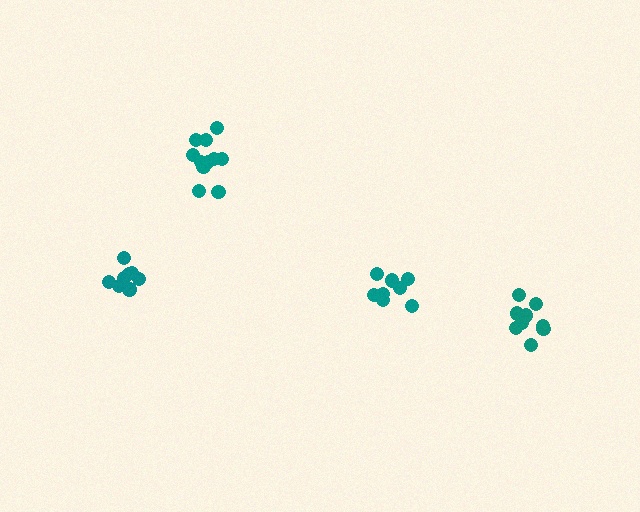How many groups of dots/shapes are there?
There are 4 groups.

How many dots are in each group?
Group 1: 8 dots, Group 2: 11 dots, Group 3: 8 dots, Group 4: 9 dots (36 total).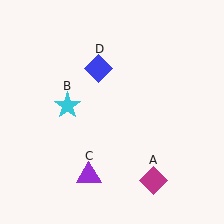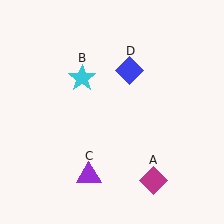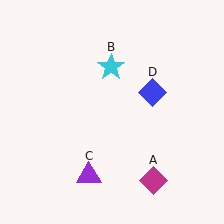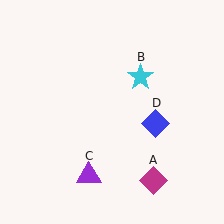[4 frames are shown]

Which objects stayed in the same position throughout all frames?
Magenta diamond (object A) and purple triangle (object C) remained stationary.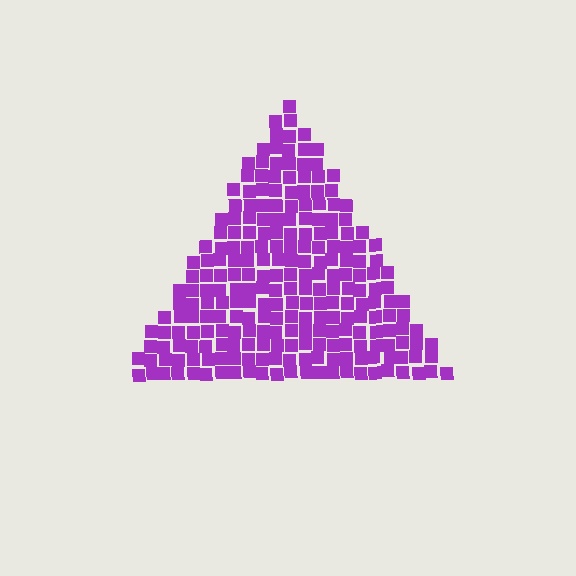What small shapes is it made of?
It is made of small squares.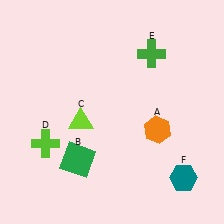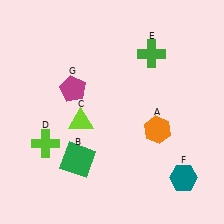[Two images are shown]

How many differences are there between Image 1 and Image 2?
There is 1 difference between the two images.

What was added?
A magenta pentagon (G) was added in Image 2.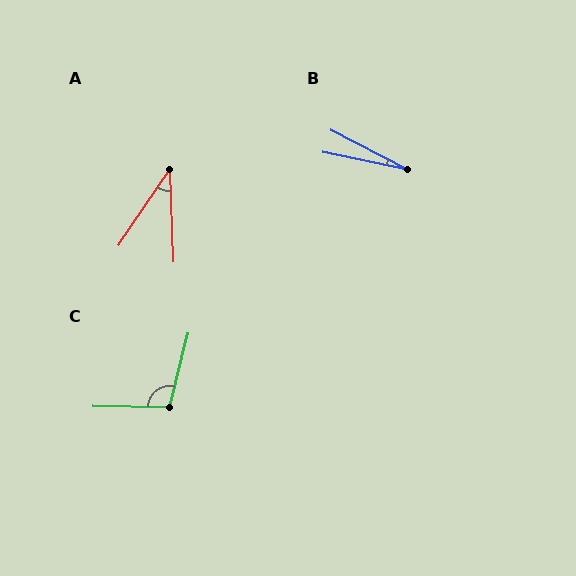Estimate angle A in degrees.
Approximately 36 degrees.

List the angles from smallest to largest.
B (16°), A (36°), C (103°).